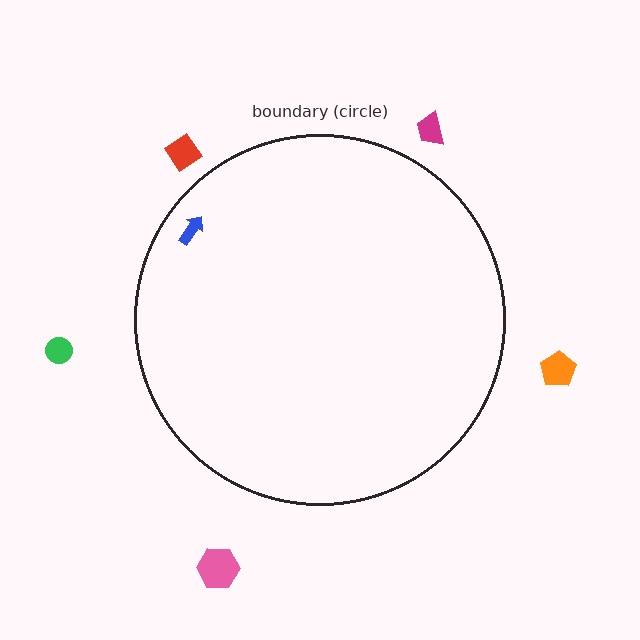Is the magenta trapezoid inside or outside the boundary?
Outside.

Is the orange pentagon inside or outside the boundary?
Outside.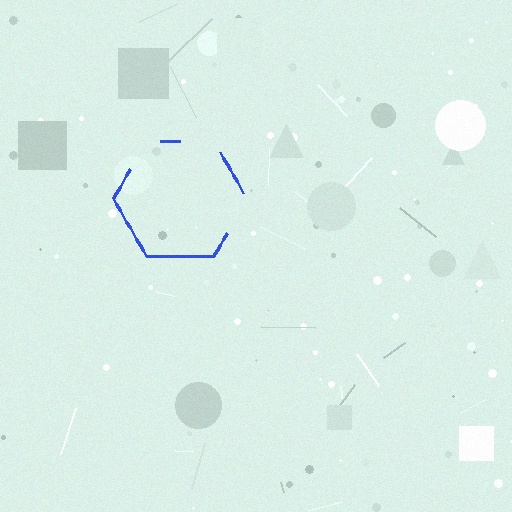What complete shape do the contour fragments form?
The contour fragments form a hexagon.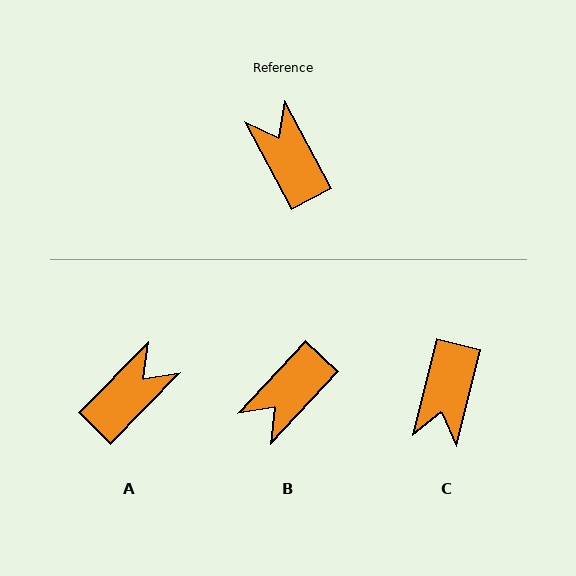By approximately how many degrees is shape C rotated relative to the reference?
Approximately 138 degrees counter-clockwise.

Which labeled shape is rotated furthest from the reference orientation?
C, about 138 degrees away.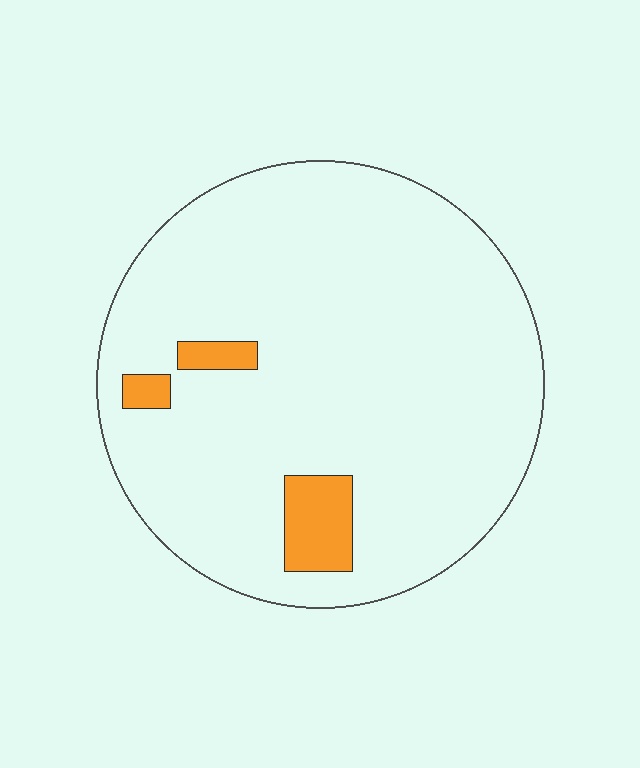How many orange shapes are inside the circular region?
3.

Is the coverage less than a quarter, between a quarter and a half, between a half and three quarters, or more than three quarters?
Less than a quarter.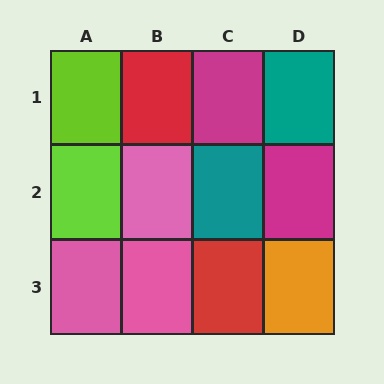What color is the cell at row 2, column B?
Pink.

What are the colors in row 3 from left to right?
Pink, pink, red, orange.